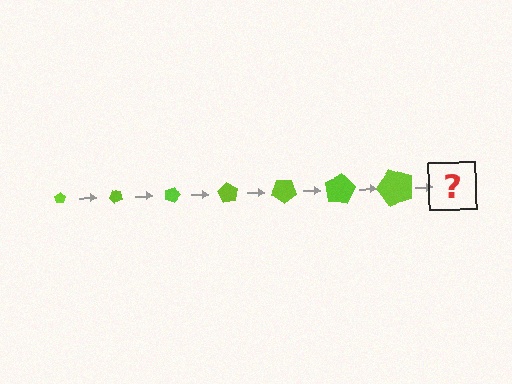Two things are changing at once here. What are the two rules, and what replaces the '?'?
The two rules are that the pentagon grows larger each step and it rotates 45 degrees each step. The '?' should be a pentagon, larger than the previous one and rotated 315 degrees from the start.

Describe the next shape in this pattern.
It should be a pentagon, larger than the previous one and rotated 315 degrees from the start.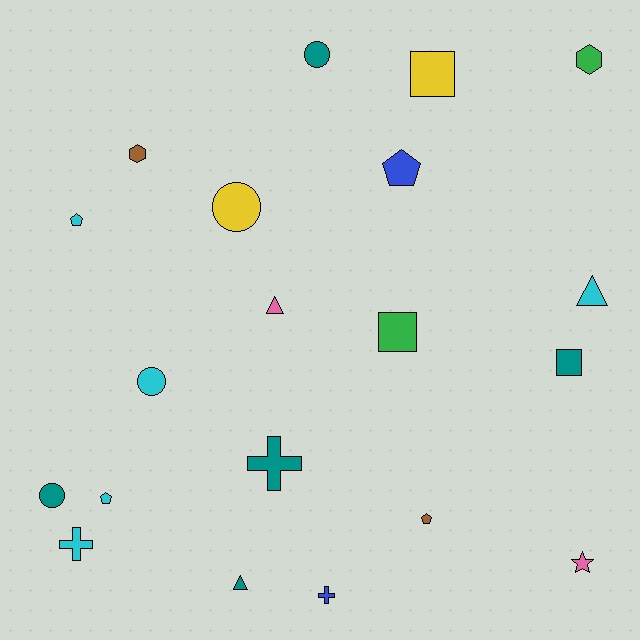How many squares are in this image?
There are 3 squares.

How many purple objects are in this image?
There are no purple objects.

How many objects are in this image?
There are 20 objects.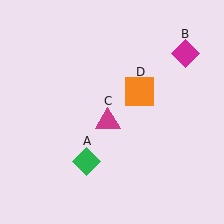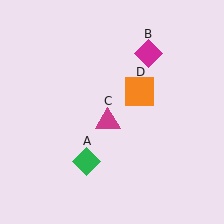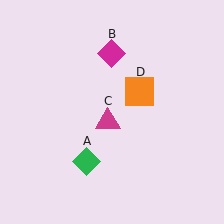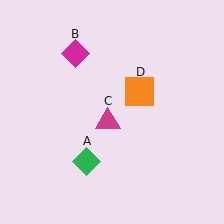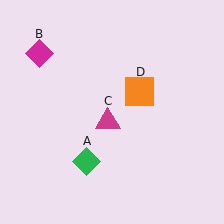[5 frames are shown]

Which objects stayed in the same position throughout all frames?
Green diamond (object A) and magenta triangle (object C) and orange square (object D) remained stationary.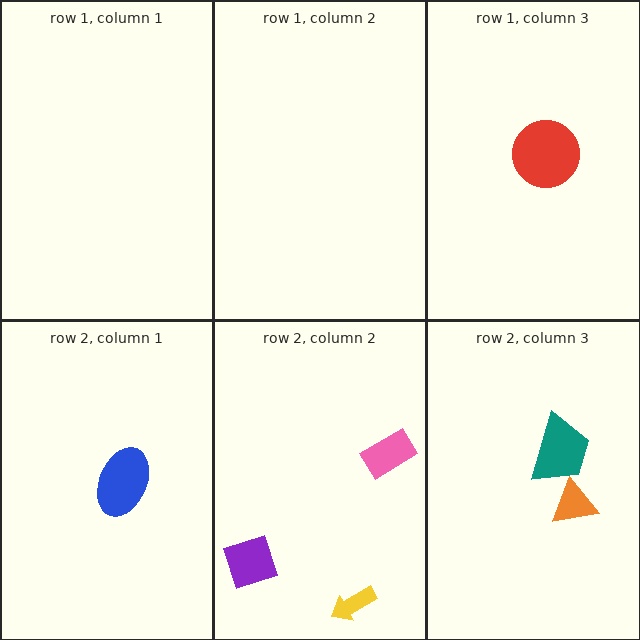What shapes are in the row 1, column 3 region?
The red circle.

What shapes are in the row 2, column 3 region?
The teal trapezoid, the orange triangle.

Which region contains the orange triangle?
The row 2, column 3 region.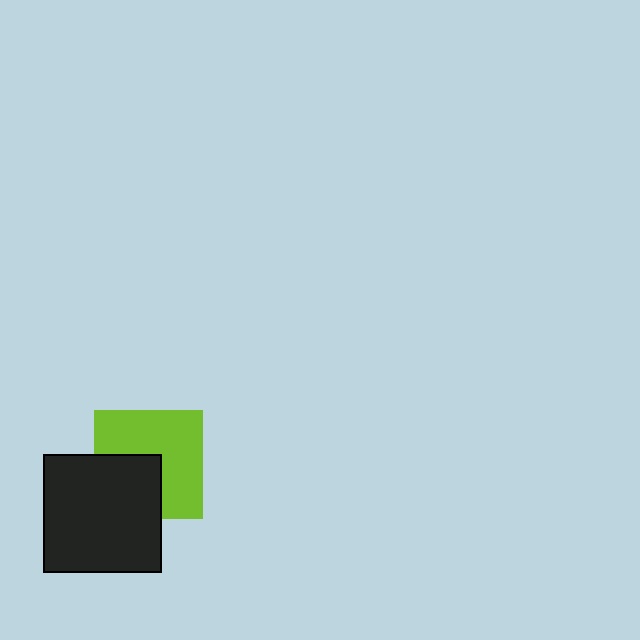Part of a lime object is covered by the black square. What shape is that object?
It is a square.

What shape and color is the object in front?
The object in front is a black square.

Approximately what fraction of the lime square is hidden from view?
Roughly 37% of the lime square is hidden behind the black square.